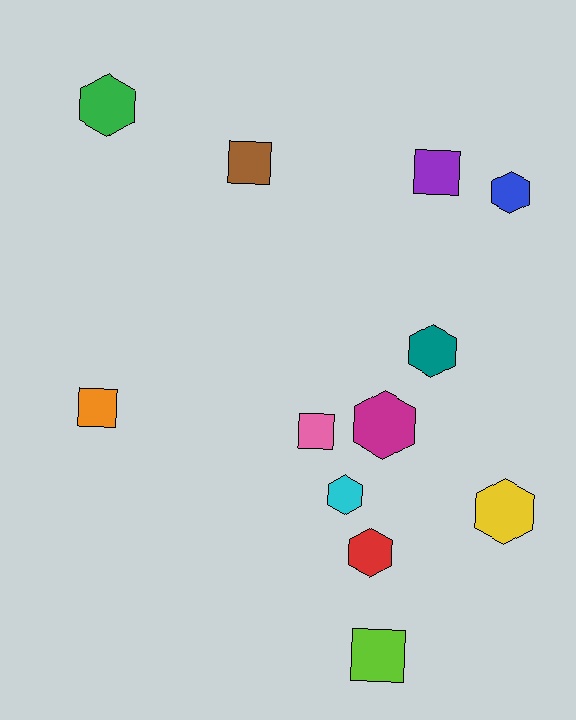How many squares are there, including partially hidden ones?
There are 5 squares.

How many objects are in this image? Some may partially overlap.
There are 12 objects.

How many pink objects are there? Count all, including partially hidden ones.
There is 1 pink object.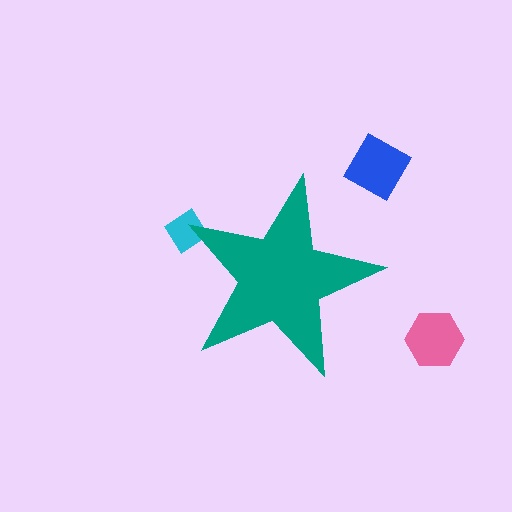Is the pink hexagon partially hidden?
No, the pink hexagon is fully visible.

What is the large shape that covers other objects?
A teal star.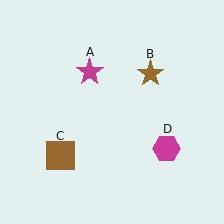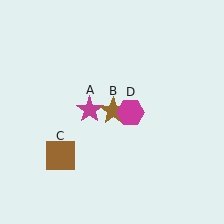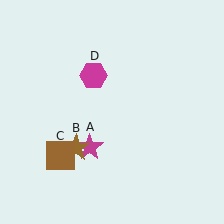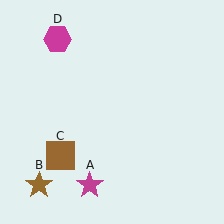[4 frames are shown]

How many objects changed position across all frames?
3 objects changed position: magenta star (object A), brown star (object B), magenta hexagon (object D).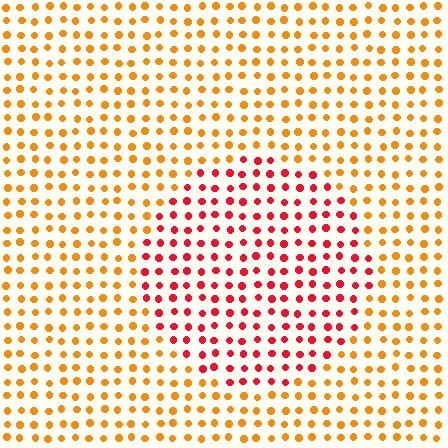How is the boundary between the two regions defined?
The boundary is defined purely by a slight shift in hue (about 41 degrees). Spacing, size, and orientation are identical on both sides.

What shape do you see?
I see a circle.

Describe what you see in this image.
The image is filled with small orange elements in a uniform arrangement. A circle-shaped region is visible where the elements are tinted to a slightly different hue, forming a subtle color boundary.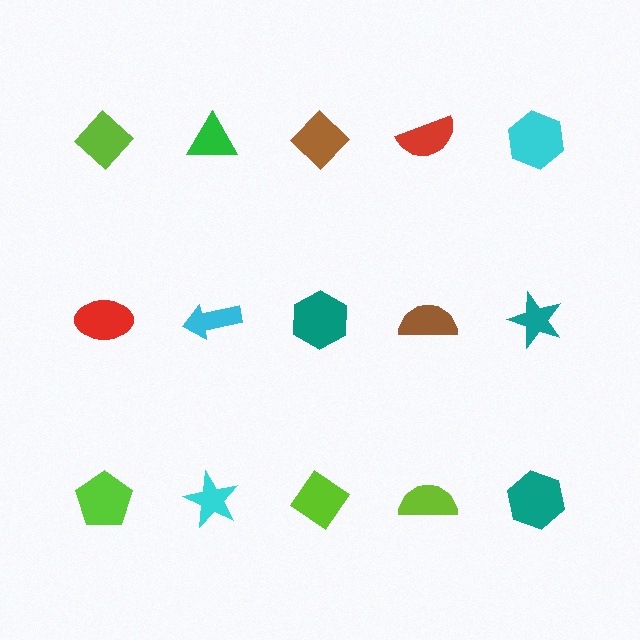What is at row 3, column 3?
A lime diamond.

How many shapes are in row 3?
5 shapes.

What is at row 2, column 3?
A teal hexagon.